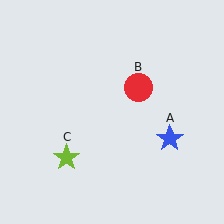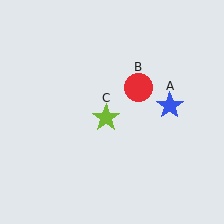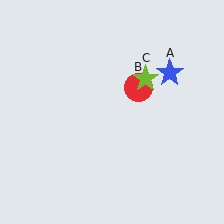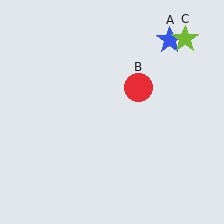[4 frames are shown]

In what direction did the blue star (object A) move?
The blue star (object A) moved up.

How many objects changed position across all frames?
2 objects changed position: blue star (object A), lime star (object C).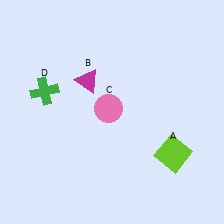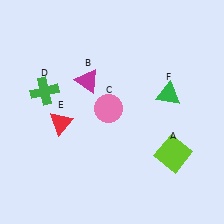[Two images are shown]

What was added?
A red triangle (E), a green triangle (F) were added in Image 2.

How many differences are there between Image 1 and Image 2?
There are 2 differences between the two images.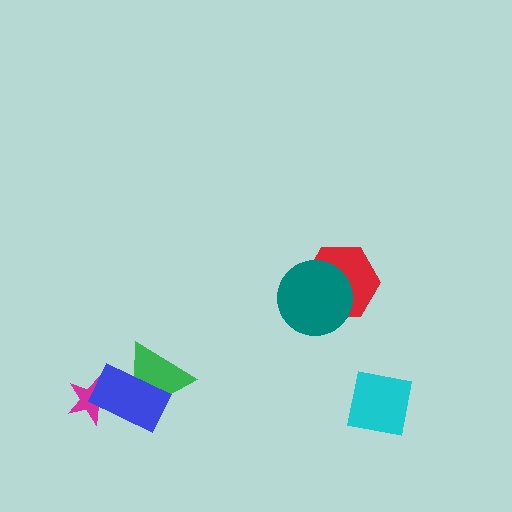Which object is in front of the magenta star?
The blue rectangle is in front of the magenta star.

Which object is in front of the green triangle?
The blue rectangle is in front of the green triangle.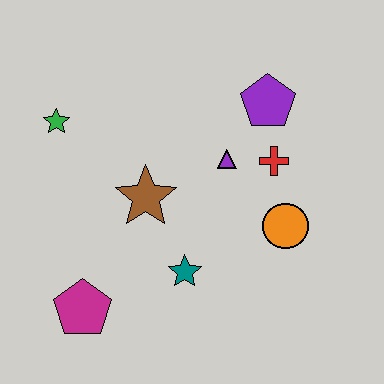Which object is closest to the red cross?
The purple triangle is closest to the red cross.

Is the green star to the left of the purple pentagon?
Yes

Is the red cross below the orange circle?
No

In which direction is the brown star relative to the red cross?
The brown star is to the left of the red cross.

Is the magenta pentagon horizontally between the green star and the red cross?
Yes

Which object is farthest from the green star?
The orange circle is farthest from the green star.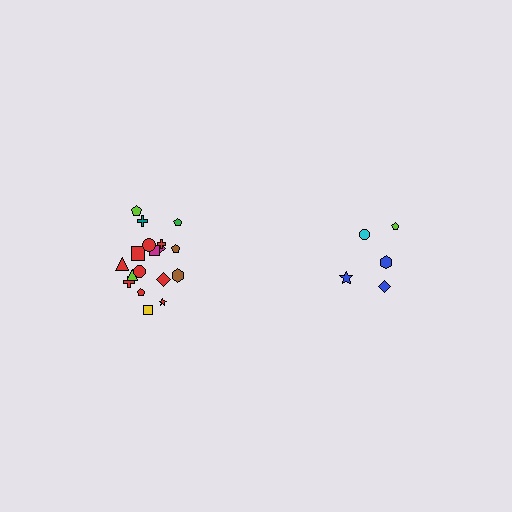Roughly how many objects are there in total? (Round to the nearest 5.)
Roughly 25 objects in total.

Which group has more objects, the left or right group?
The left group.